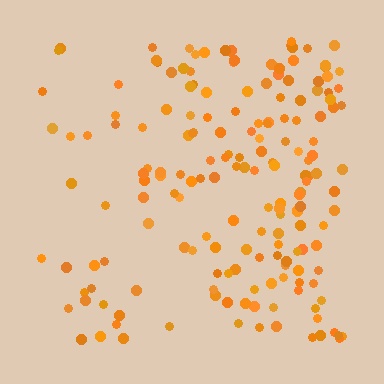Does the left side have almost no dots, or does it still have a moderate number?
Still a moderate number, just noticeably fewer than the right.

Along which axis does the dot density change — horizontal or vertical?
Horizontal.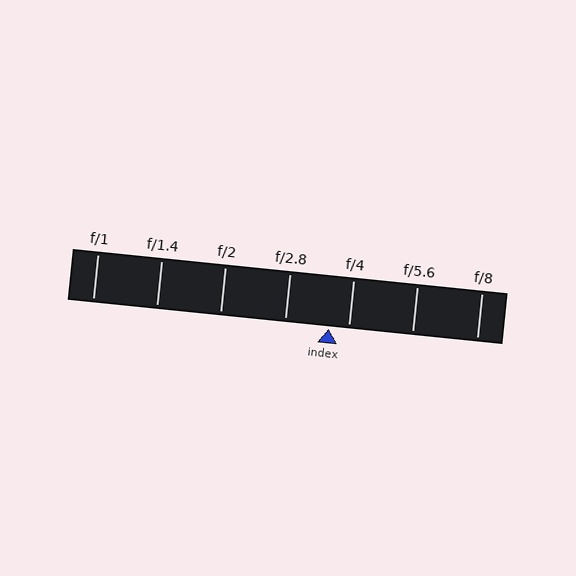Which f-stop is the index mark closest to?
The index mark is closest to f/4.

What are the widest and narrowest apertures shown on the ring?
The widest aperture shown is f/1 and the narrowest is f/8.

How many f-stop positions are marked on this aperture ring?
There are 7 f-stop positions marked.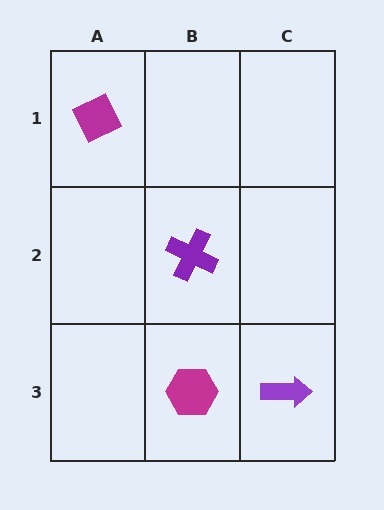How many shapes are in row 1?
1 shape.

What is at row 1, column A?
A magenta diamond.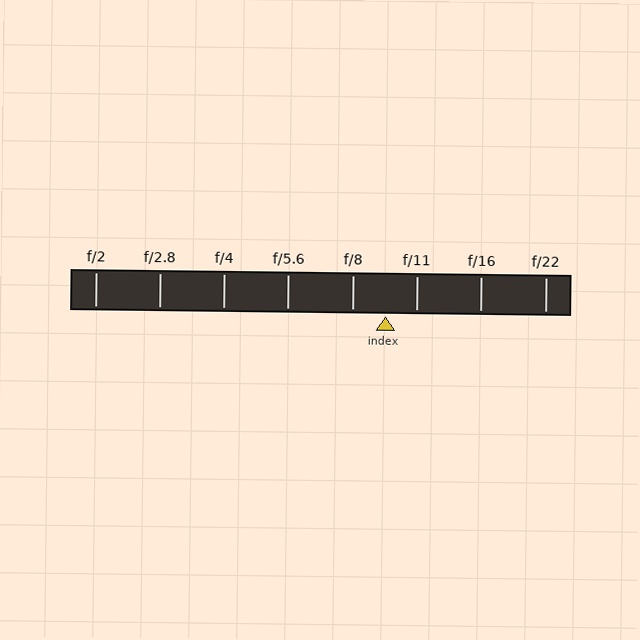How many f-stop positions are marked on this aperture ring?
There are 8 f-stop positions marked.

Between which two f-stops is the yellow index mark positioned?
The index mark is between f/8 and f/11.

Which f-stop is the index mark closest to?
The index mark is closest to f/11.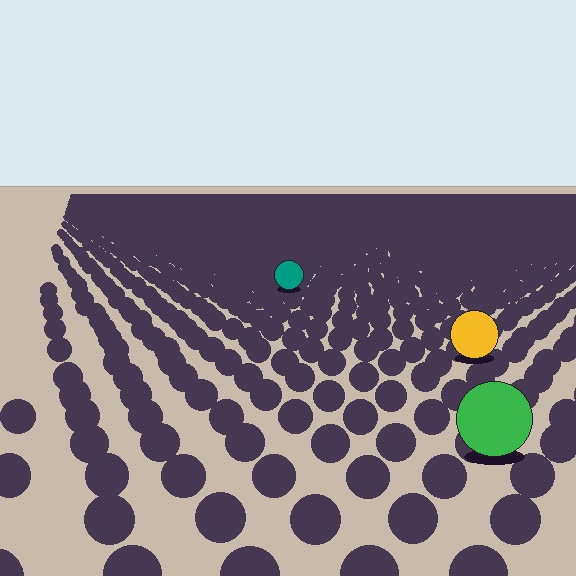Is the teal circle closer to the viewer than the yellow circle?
No. The yellow circle is closer — you can tell from the texture gradient: the ground texture is coarser near it.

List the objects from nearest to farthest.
From nearest to farthest: the green circle, the yellow circle, the teal circle.